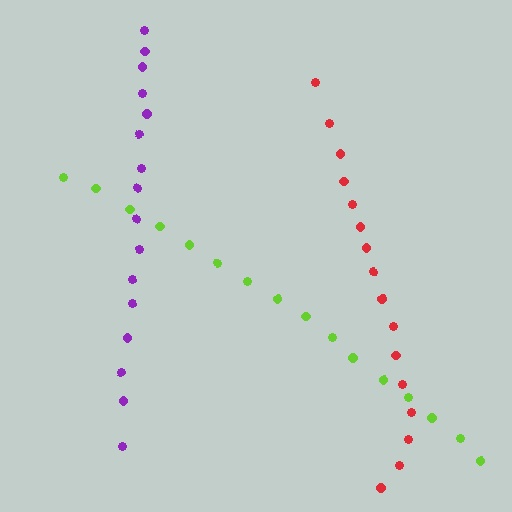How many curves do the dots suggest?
There are 3 distinct paths.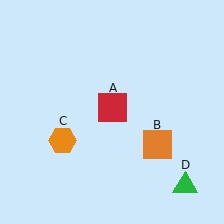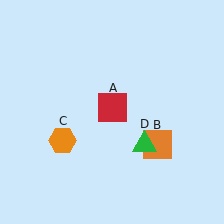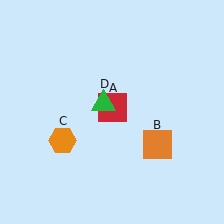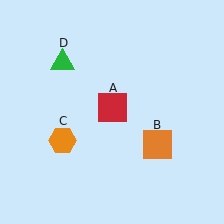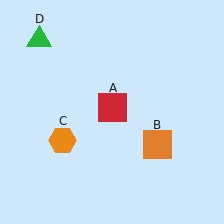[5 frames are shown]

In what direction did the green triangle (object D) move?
The green triangle (object D) moved up and to the left.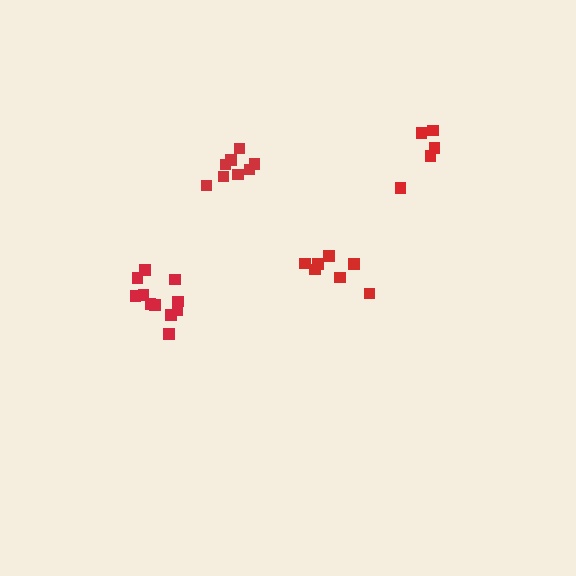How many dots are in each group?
Group 1: 6 dots, Group 2: 8 dots, Group 3: 11 dots, Group 4: 7 dots (32 total).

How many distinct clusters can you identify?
There are 4 distinct clusters.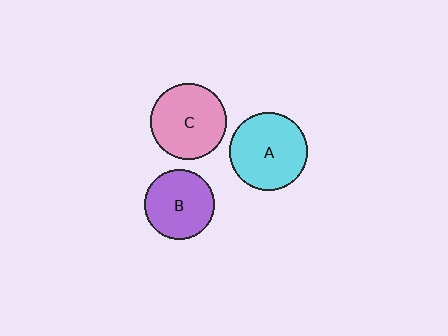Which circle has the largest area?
Circle A (cyan).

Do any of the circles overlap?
No, none of the circles overlap.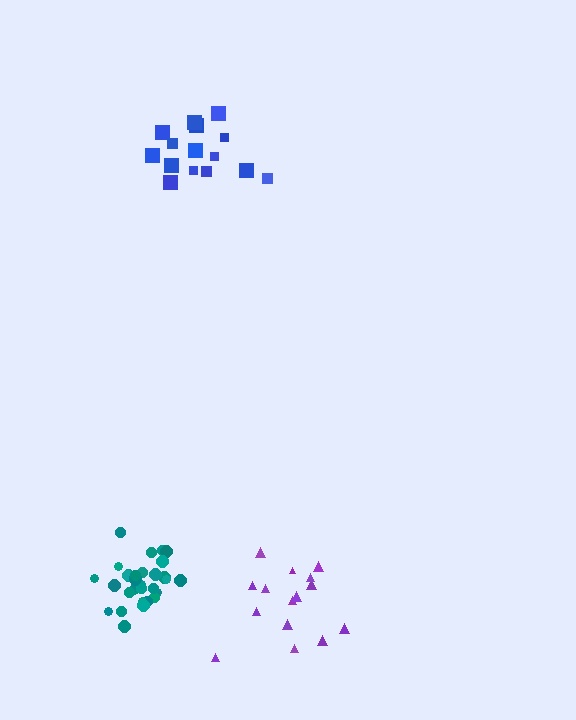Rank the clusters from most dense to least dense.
teal, blue, purple.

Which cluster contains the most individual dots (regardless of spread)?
Teal (32).